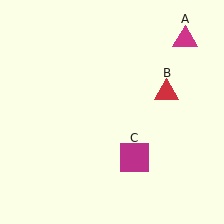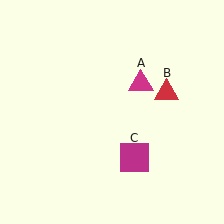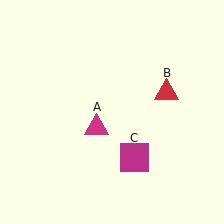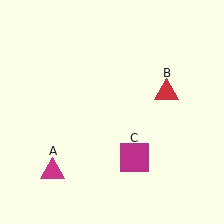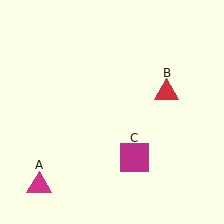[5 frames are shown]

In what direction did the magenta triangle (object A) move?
The magenta triangle (object A) moved down and to the left.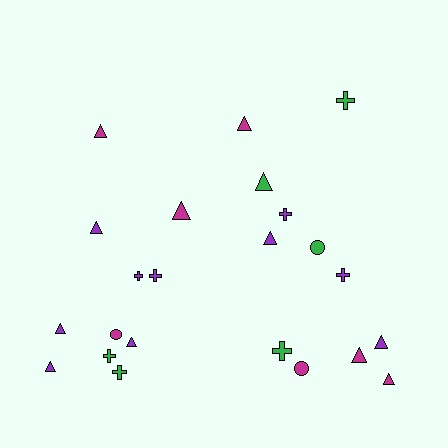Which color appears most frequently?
Purple, with 10 objects.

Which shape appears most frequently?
Triangle, with 12 objects.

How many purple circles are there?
There are no purple circles.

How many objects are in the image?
There are 23 objects.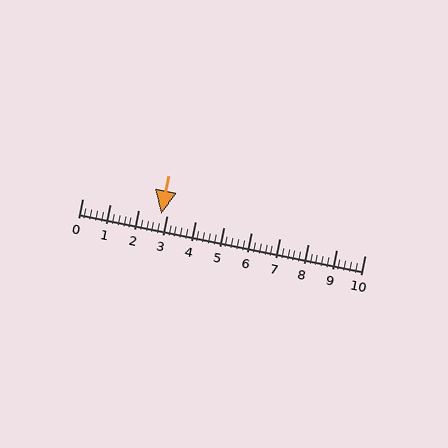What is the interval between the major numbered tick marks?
The major tick marks are spaced 1 units apart.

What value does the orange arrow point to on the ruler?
The orange arrow points to approximately 2.8.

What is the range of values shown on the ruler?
The ruler shows values from 0 to 10.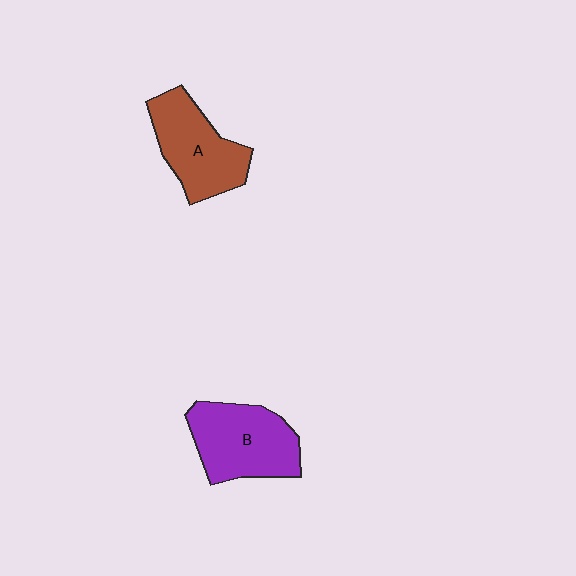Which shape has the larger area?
Shape B (purple).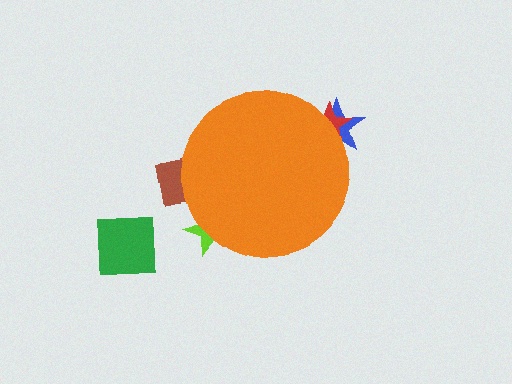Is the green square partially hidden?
No, the green square is fully visible.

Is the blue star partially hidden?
Yes, the blue star is partially hidden behind the orange circle.